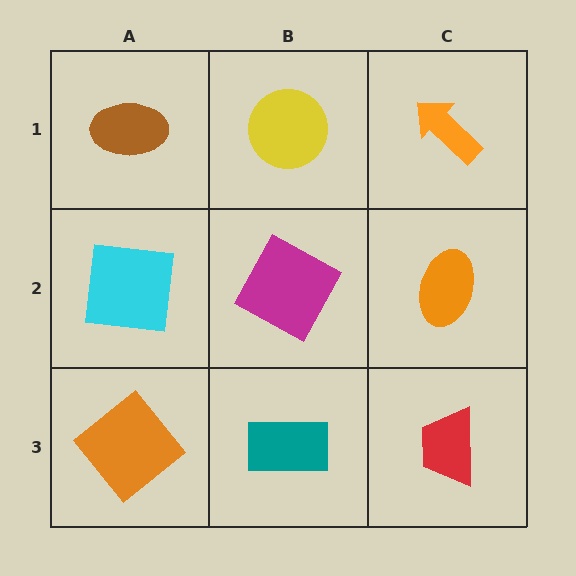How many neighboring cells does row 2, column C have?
3.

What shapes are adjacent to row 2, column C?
An orange arrow (row 1, column C), a red trapezoid (row 3, column C), a magenta square (row 2, column B).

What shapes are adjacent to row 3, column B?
A magenta square (row 2, column B), an orange diamond (row 3, column A), a red trapezoid (row 3, column C).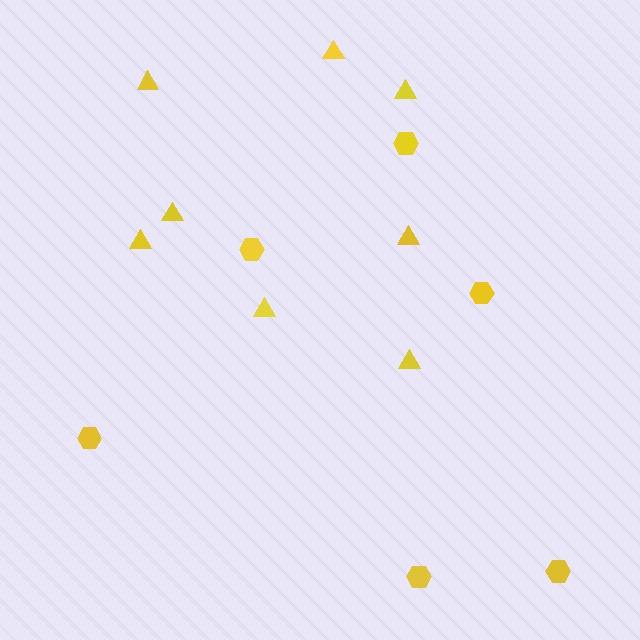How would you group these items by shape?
There are 2 groups: one group of triangles (8) and one group of hexagons (6).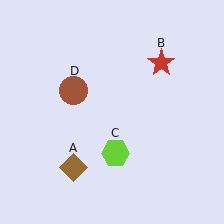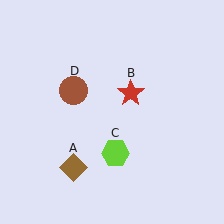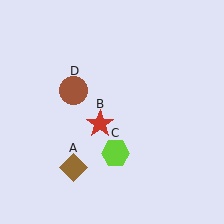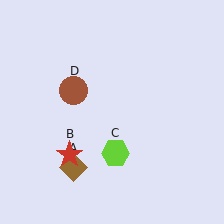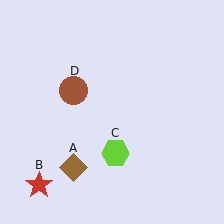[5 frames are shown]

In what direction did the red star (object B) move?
The red star (object B) moved down and to the left.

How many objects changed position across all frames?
1 object changed position: red star (object B).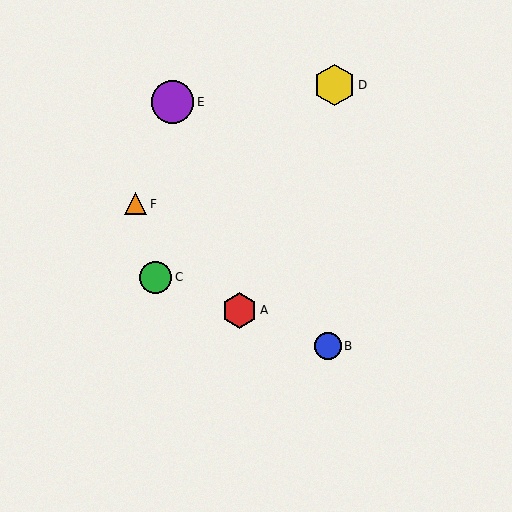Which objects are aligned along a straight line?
Objects A, B, C are aligned along a straight line.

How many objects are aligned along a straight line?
3 objects (A, B, C) are aligned along a straight line.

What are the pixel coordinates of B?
Object B is at (328, 346).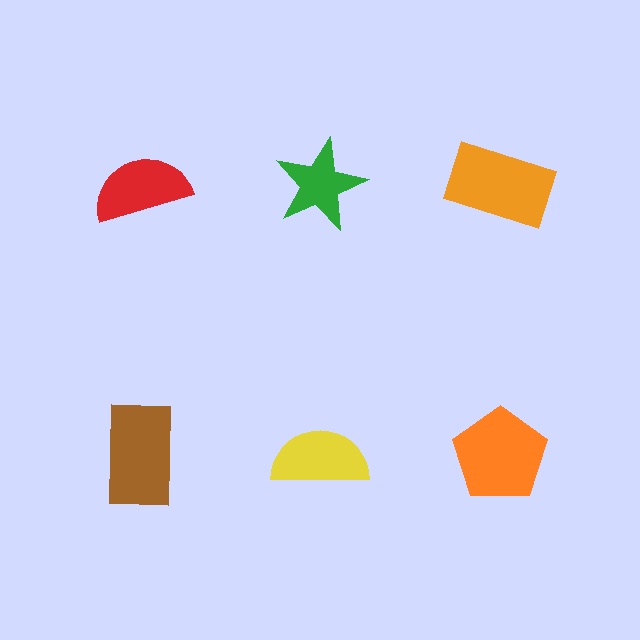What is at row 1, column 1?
A red semicircle.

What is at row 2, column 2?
A yellow semicircle.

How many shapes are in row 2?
3 shapes.